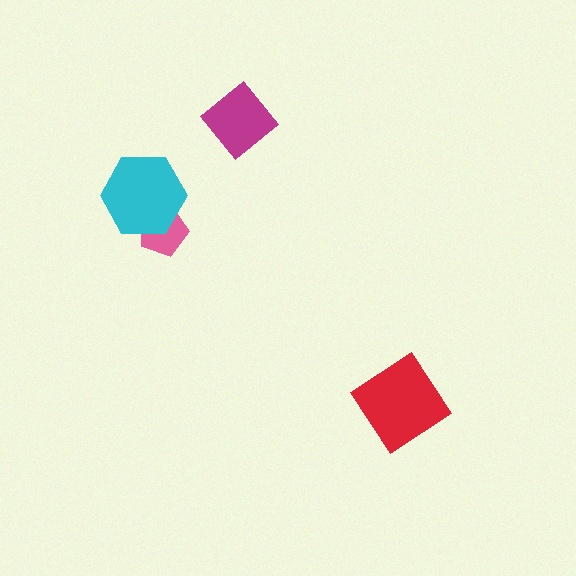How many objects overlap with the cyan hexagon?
1 object overlaps with the cyan hexagon.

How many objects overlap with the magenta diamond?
0 objects overlap with the magenta diamond.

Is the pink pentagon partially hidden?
Yes, it is partially covered by another shape.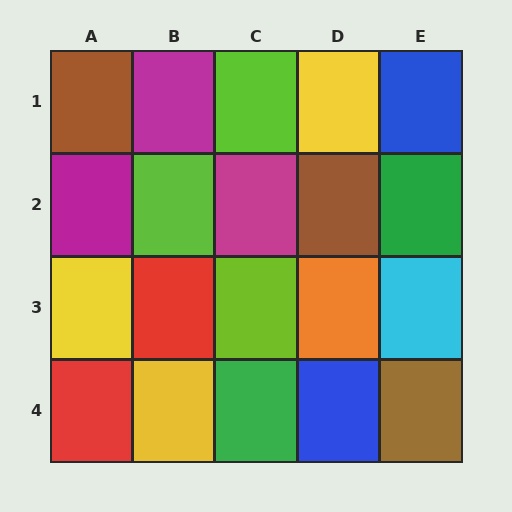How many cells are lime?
3 cells are lime.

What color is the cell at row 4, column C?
Green.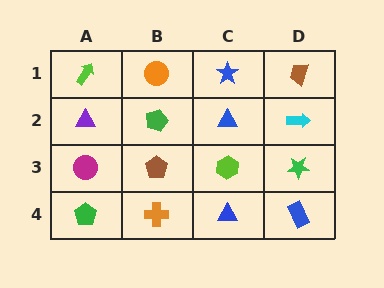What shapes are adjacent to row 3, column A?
A purple triangle (row 2, column A), a green pentagon (row 4, column A), a brown pentagon (row 3, column B).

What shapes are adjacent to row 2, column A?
A lime arrow (row 1, column A), a magenta circle (row 3, column A), a green pentagon (row 2, column B).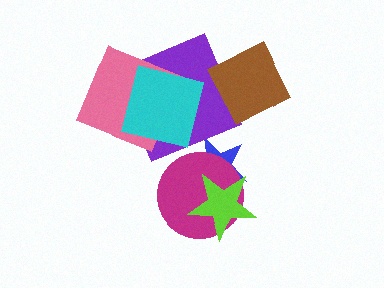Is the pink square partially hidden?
Yes, it is partially covered by another shape.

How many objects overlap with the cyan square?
2 objects overlap with the cyan square.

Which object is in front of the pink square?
The cyan square is in front of the pink square.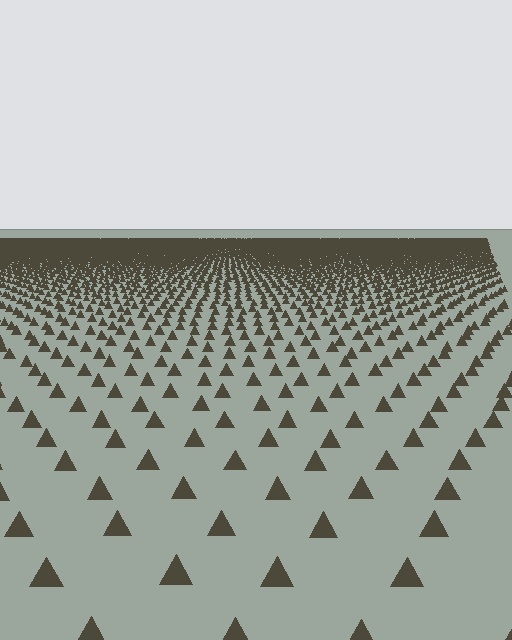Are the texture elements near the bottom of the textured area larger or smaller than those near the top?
Larger. Near the bottom, elements are closer to the viewer and appear at a bigger on-screen size.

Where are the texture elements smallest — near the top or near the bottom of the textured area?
Near the top.